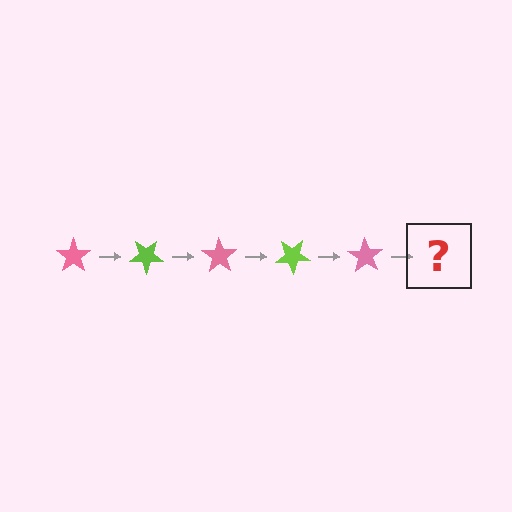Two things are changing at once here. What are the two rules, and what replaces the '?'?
The two rules are that it rotates 35 degrees each step and the color cycles through pink and lime. The '?' should be a lime star, rotated 175 degrees from the start.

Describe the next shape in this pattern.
It should be a lime star, rotated 175 degrees from the start.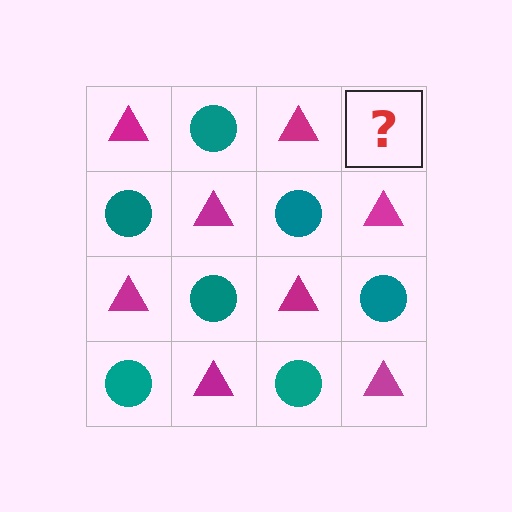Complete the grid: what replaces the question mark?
The question mark should be replaced with a teal circle.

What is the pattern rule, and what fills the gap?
The rule is that it alternates magenta triangle and teal circle in a checkerboard pattern. The gap should be filled with a teal circle.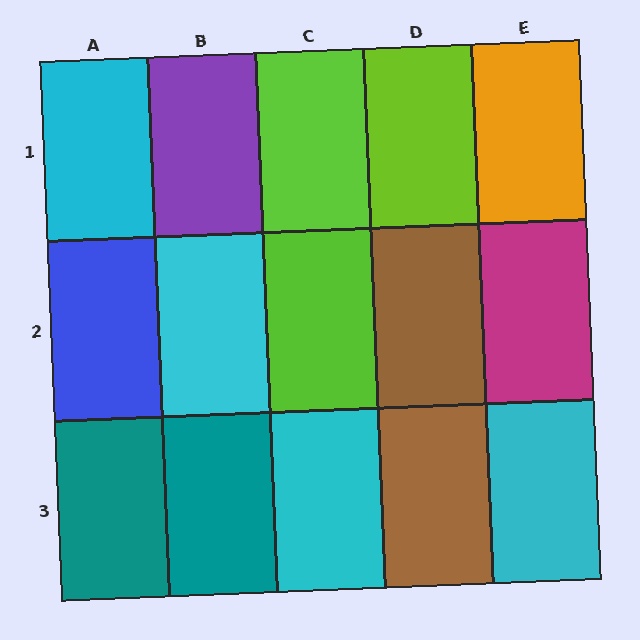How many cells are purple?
1 cell is purple.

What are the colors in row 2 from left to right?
Blue, cyan, lime, brown, magenta.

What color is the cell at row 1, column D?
Lime.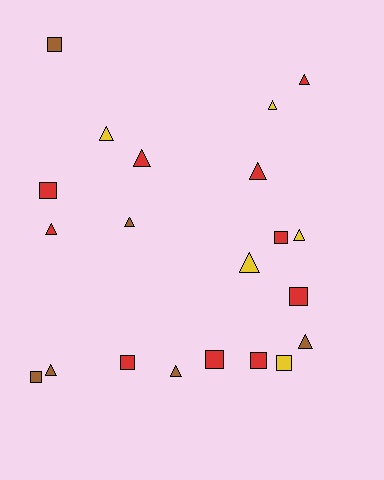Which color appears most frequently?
Red, with 10 objects.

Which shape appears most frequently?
Triangle, with 12 objects.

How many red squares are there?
There are 6 red squares.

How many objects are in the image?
There are 21 objects.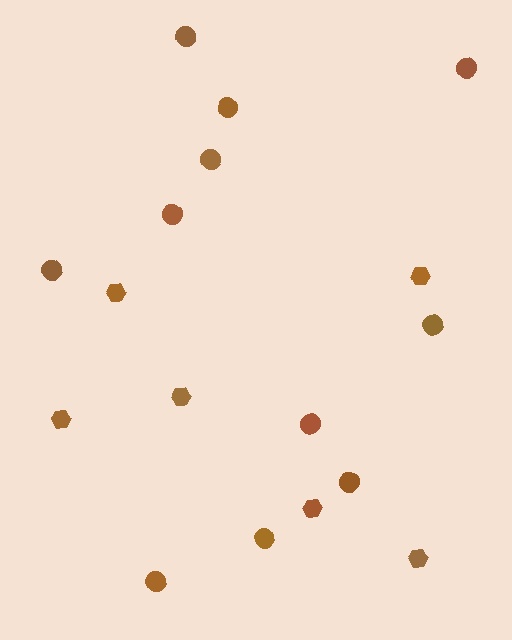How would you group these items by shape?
There are 2 groups: one group of hexagons (6) and one group of circles (11).